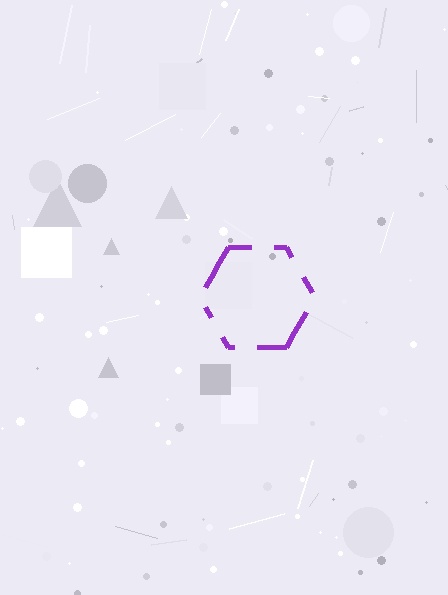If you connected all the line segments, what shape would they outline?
They would outline a hexagon.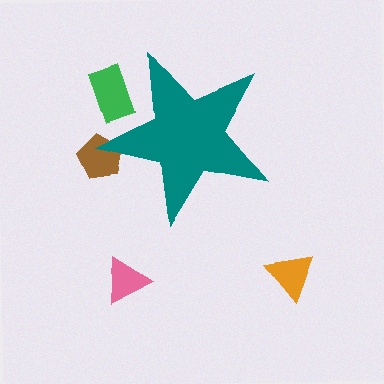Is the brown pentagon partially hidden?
Yes, the brown pentagon is partially hidden behind the teal star.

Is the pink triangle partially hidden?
No, the pink triangle is fully visible.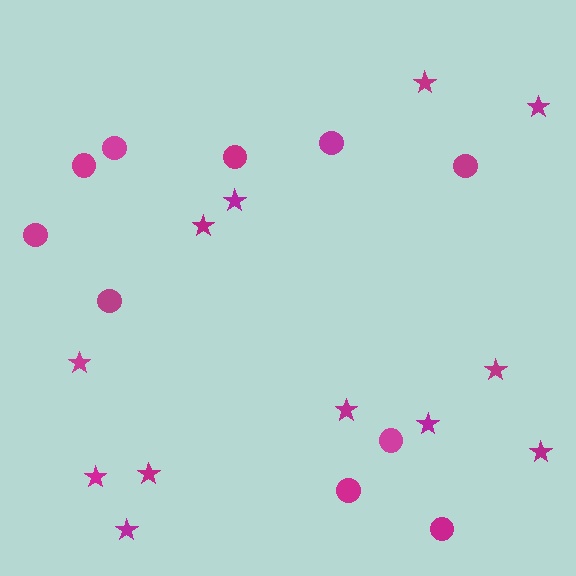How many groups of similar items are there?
There are 2 groups: one group of circles (10) and one group of stars (12).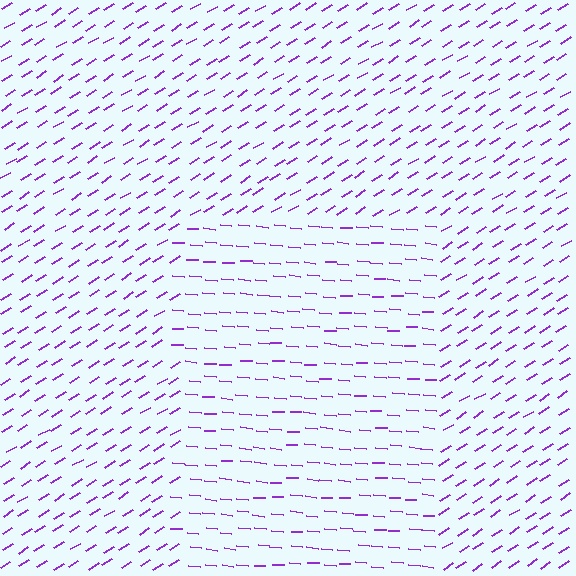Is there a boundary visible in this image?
Yes, there is a texture boundary formed by a change in line orientation.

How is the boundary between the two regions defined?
The boundary is defined purely by a change in line orientation (approximately 37 degrees difference). All lines are the same color and thickness.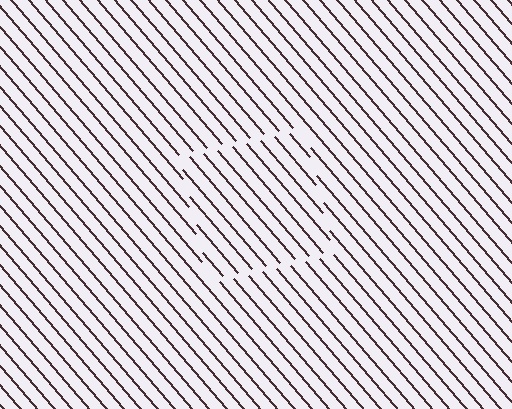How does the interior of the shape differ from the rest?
The interior of the shape contains the same grating, shifted by half a period — the contour is defined by the phase discontinuity where line-ends from the inner and outer gratings abut.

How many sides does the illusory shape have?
4 sides — the line-ends trace a square.